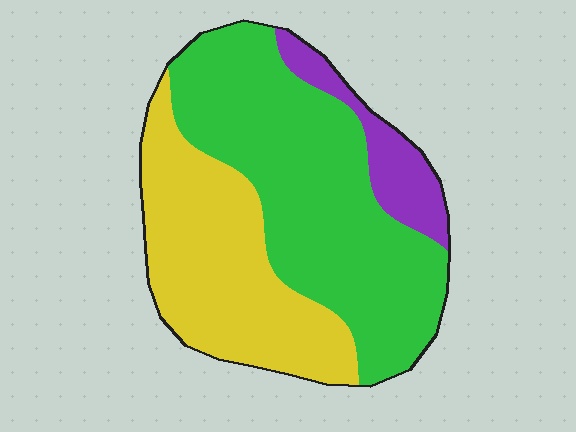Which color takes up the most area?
Green, at roughly 55%.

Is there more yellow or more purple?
Yellow.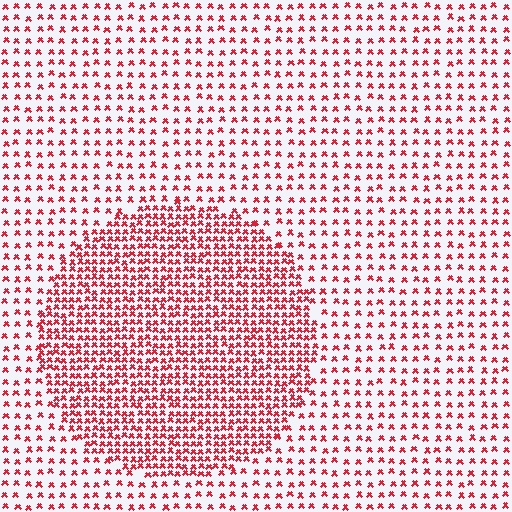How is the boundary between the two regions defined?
The boundary is defined by a change in element density (approximately 2.3x ratio). All elements are the same color, size, and shape.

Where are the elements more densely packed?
The elements are more densely packed inside the circle boundary.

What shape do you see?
I see a circle.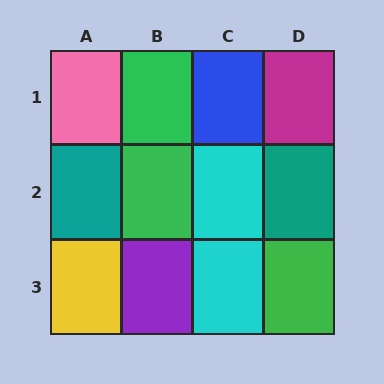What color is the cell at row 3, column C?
Cyan.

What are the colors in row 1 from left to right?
Pink, green, blue, magenta.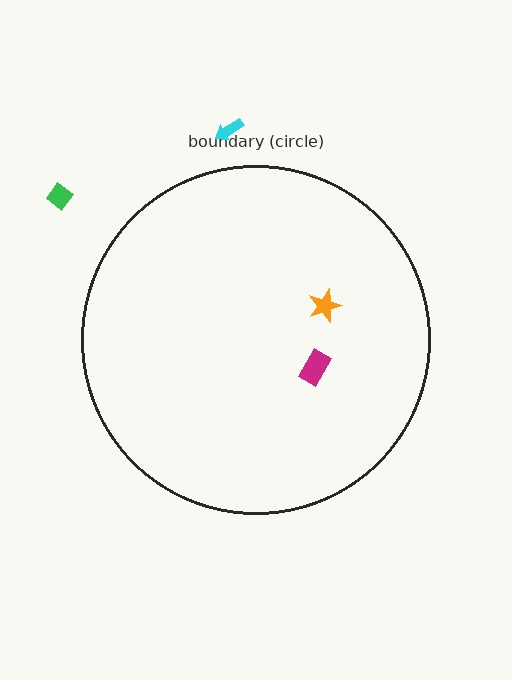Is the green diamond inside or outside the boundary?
Outside.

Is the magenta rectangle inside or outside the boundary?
Inside.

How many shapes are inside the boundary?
2 inside, 2 outside.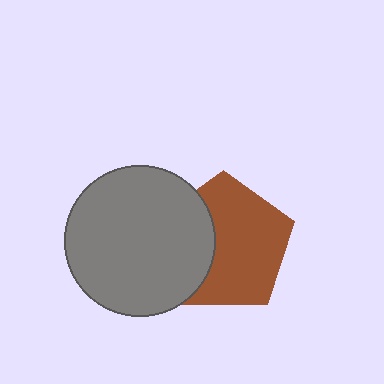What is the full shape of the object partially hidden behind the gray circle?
The partially hidden object is a brown pentagon.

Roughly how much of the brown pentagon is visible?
Most of it is visible (roughly 66%).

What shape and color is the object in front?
The object in front is a gray circle.